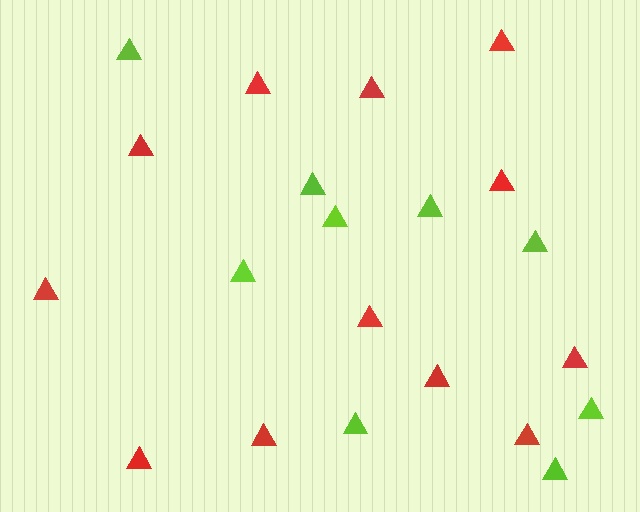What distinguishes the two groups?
There are 2 groups: one group of red triangles (12) and one group of lime triangles (9).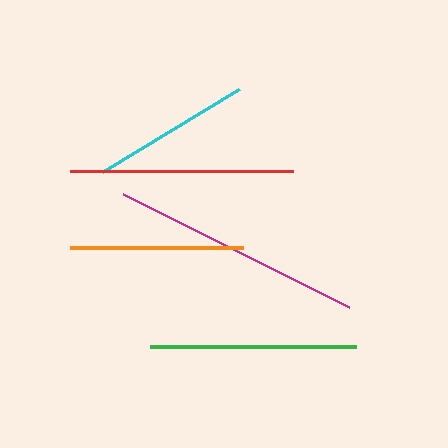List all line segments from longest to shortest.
From longest to shortest: magenta, red, green, orange, cyan.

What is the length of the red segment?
The red segment is approximately 223 pixels long.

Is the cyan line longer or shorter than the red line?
The red line is longer than the cyan line.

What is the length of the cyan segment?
The cyan segment is approximately 160 pixels long.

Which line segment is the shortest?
The cyan line is the shortest at approximately 160 pixels.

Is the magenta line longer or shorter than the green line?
The magenta line is longer than the green line.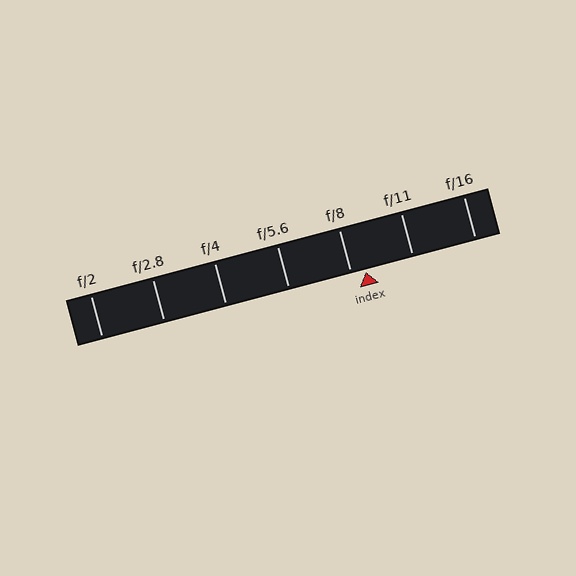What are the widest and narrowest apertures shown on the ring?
The widest aperture shown is f/2 and the narrowest is f/16.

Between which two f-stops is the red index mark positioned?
The index mark is between f/8 and f/11.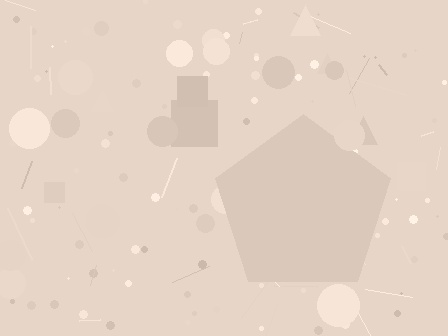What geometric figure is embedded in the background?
A pentagon is embedded in the background.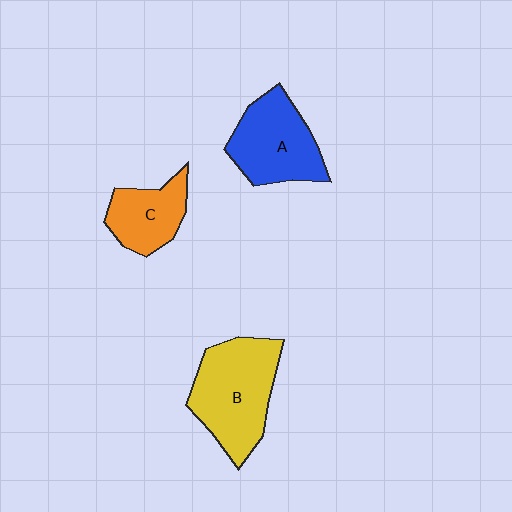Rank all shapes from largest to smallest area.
From largest to smallest: B (yellow), A (blue), C (orange).